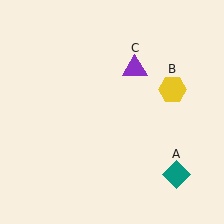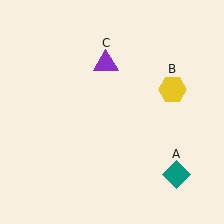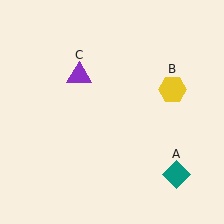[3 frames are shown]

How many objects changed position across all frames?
1 object changed position: purple triangle (object C).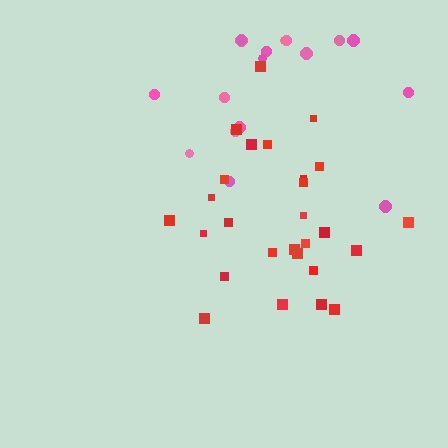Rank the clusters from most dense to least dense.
red, pink.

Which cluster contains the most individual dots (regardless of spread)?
Red (27).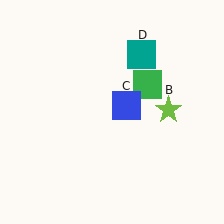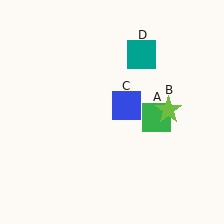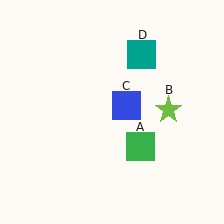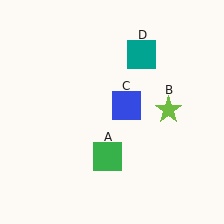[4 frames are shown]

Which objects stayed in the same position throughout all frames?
Lime star (object B) and blue square (object C) and teal square (object D) remained stationary.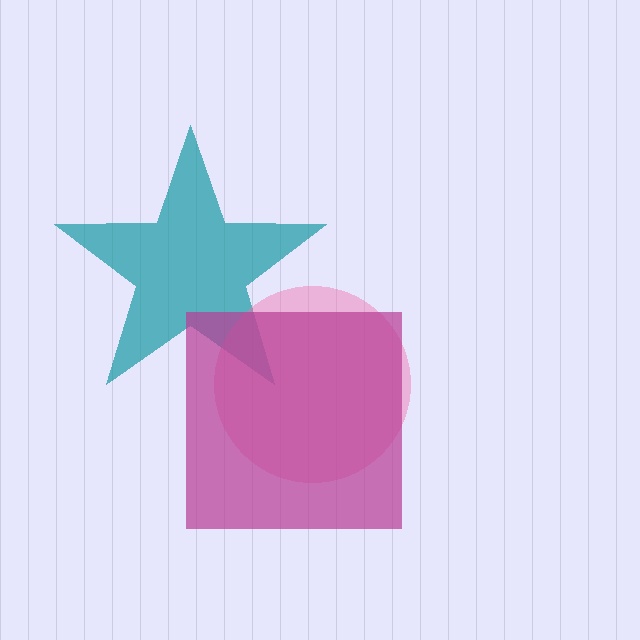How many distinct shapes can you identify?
There are 3 distinct shapes: a teal star, a pink circle, a magenta square.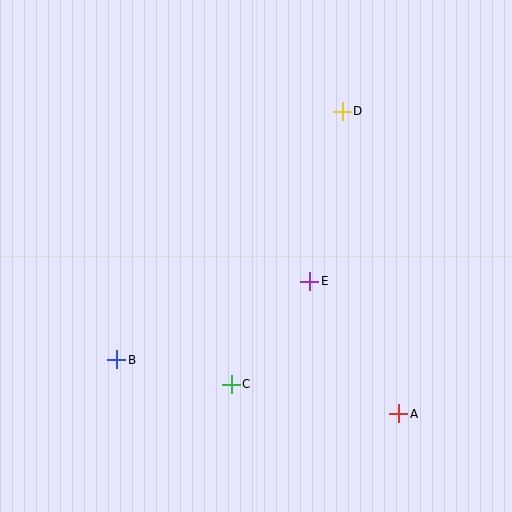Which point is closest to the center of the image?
Point E at (310, 281) is closest to the center.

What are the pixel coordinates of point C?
Point C is at (231, 384).